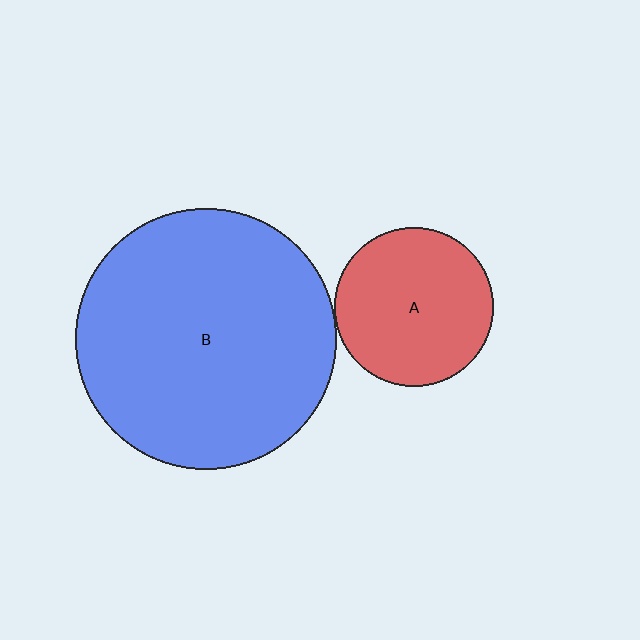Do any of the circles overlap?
No, none of the circles overlap.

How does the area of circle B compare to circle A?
Approximately 2.7 times.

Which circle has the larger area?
Circle B (blue).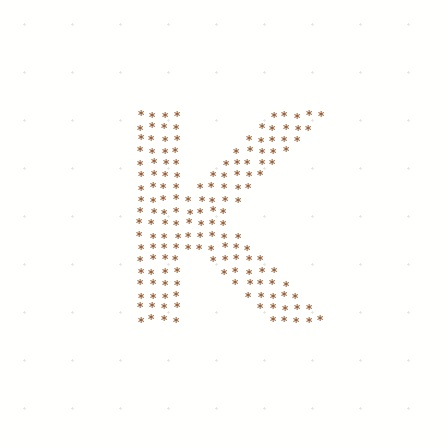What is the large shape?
The large shape is the letter K.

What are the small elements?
The small elements are asterisks.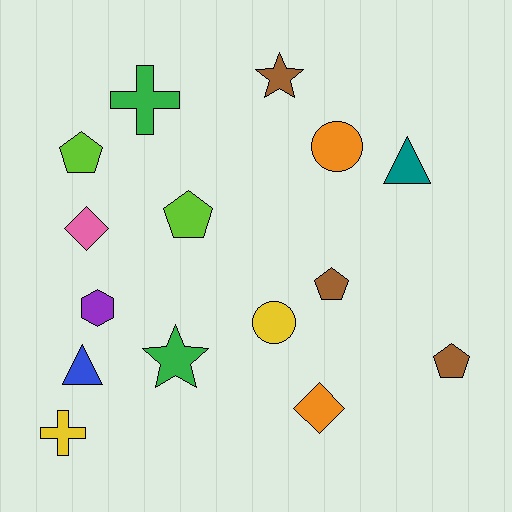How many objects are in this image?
There are 15 objects.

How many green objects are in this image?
There are 2 green objects.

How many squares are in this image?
There are no squares.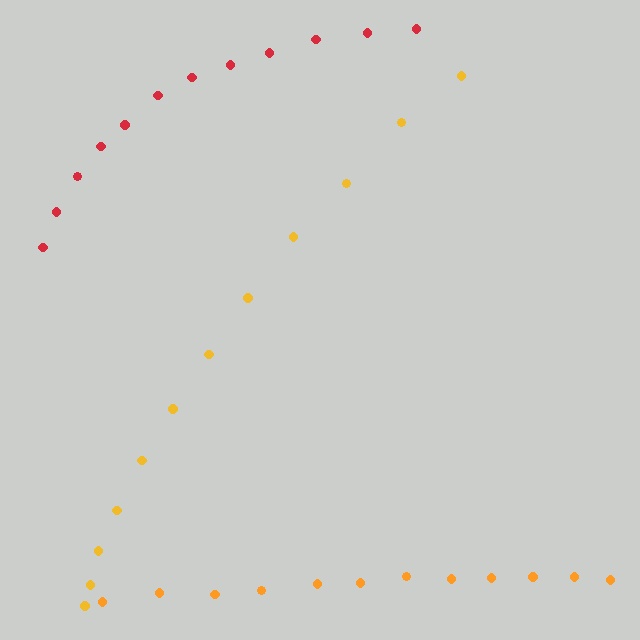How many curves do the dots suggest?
There are 3 distinct paths.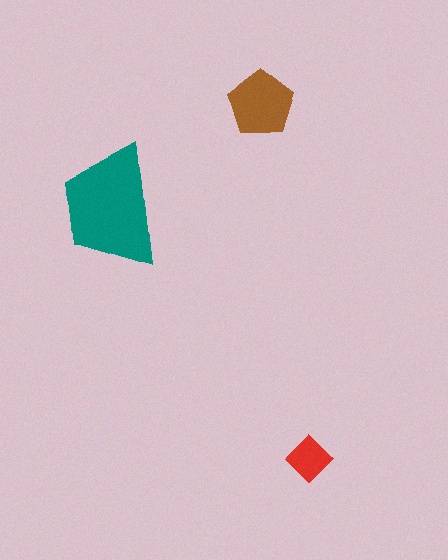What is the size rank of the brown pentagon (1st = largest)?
2nd.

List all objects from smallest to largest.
The red diamond, the brown pentagon, the teal trapezoid.